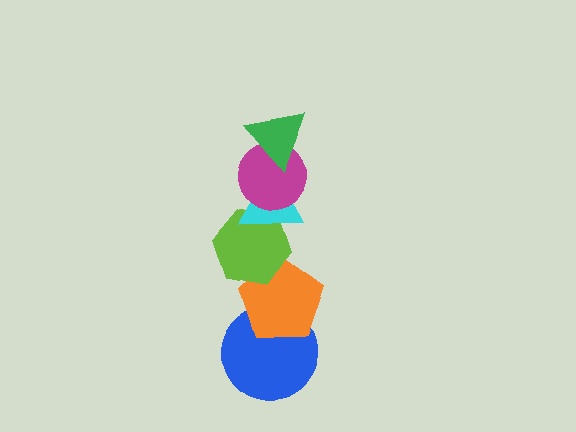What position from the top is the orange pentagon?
The orange pentagon is 5th from the top.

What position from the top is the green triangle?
The green triangle is 1st from the top.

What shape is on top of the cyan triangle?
The magenta circle is on top of the cyan triangle.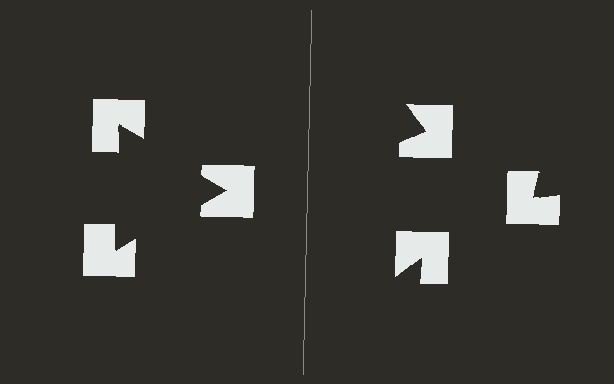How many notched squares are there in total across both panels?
6 — 3 on each side.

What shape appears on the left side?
An illusory triangle.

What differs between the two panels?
The notched squares are positioned identically on both sides; only the wedge orientations differ. On the left they align to a triangle; on the right they are misaligned.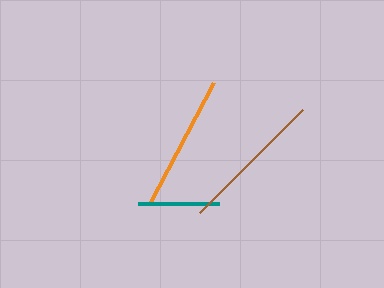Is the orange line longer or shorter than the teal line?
The orange line is longer than the teal line.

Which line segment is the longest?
The brown line is the longest at approximately 146 pixels.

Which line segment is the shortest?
The teal line is the shortest at approximately 80 pixels.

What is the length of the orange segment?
The orange segment is approximately 136 pixels long.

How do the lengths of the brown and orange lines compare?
The brown and orange lines are approximately the same length.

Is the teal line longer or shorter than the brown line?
The brown line is longer than the teal line.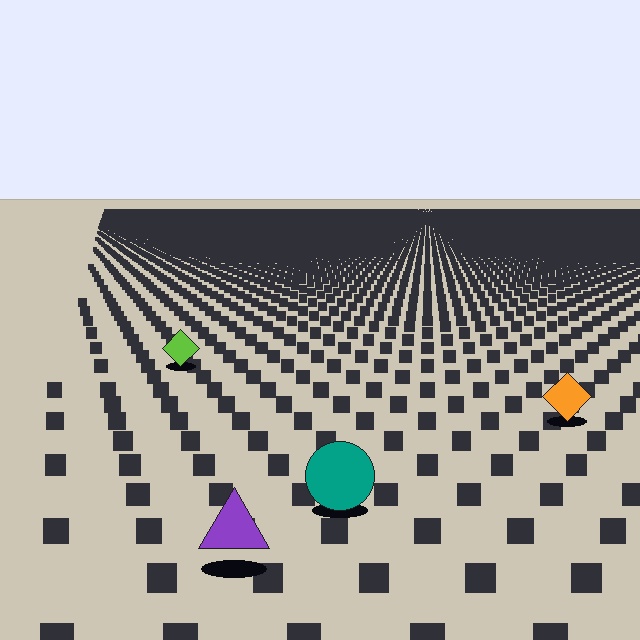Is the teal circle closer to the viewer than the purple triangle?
No. The purple triangle is closer — you can tell from the texture gradient: the ground texture is coarser near it.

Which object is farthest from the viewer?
The lime diamond is farthest from the viewer. It appears smaller and the ground texture around it is denser.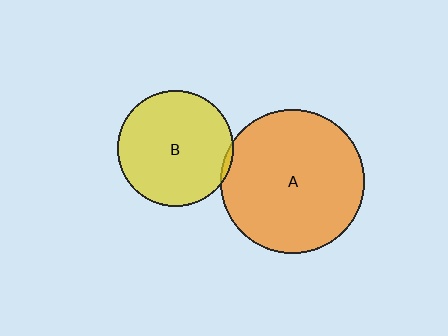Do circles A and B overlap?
Yes.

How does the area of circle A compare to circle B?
Approximately 1.5 times.